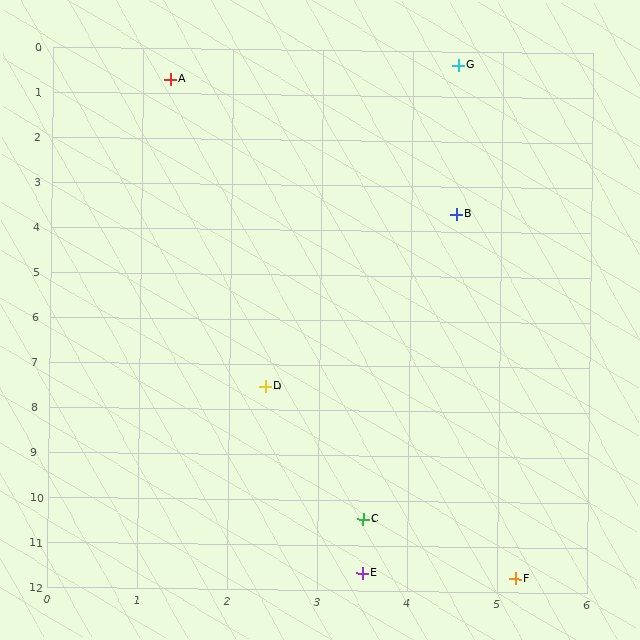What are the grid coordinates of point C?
Point C is at approximately (3.5, 10.4).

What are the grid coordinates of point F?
Point F is at approximately (5.2, 11.7).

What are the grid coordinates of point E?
Point E is at approximately (3.5, 11.6).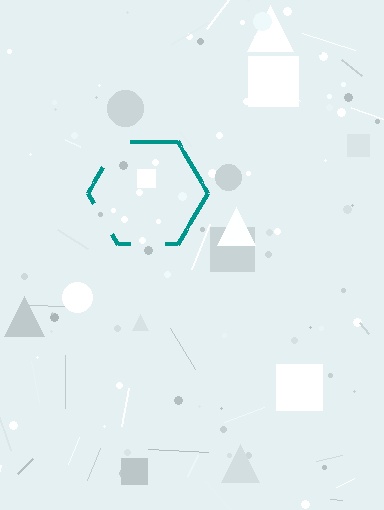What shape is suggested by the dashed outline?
The dashed outline suggests a hexagon.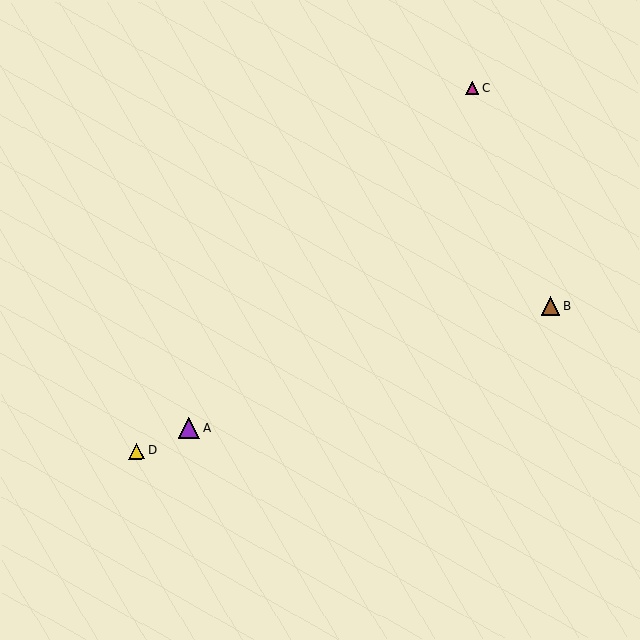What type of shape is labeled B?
Shape B is a brown triangle.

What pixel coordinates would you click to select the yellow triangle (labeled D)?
Click at (137, 451) to select the yellow triangle D.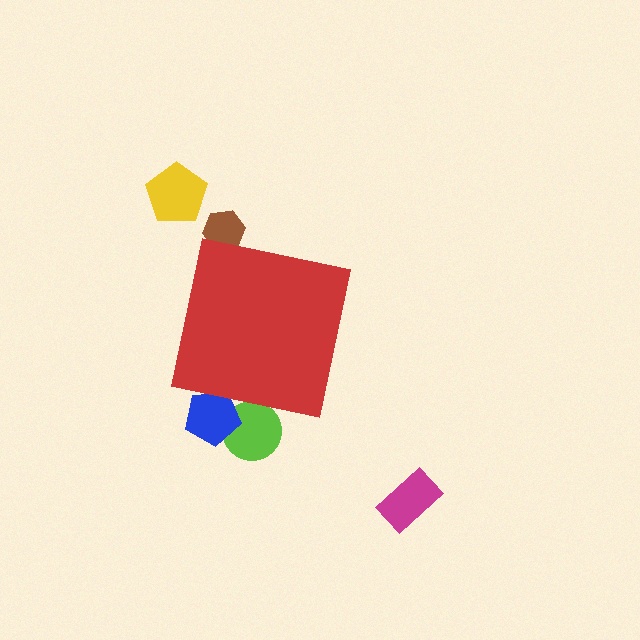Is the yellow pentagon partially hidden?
No, the yellow pentagon is fully visible.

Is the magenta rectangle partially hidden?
No, the magenta rectangle is fully visible.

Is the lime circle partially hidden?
Yes, the lime circle is partially hidden behind the red square.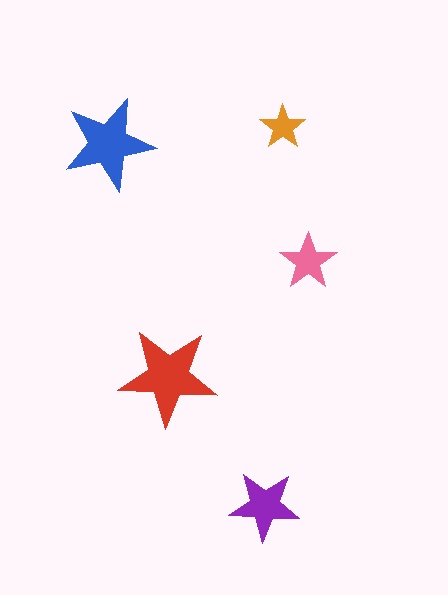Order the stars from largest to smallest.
the red one, the blue one, the purple one, the pink one, the orange one.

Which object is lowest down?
The purple star is bottommost.